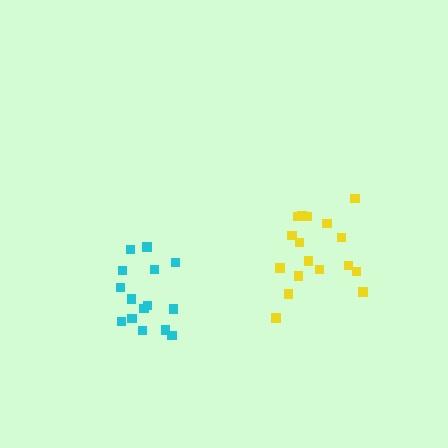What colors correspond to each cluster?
The clusters are colored: yellow, cyan.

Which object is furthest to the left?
The cyan cluster is leftmost.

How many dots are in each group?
Group 1: 17 dots, Group 2: 15 dots (32 total).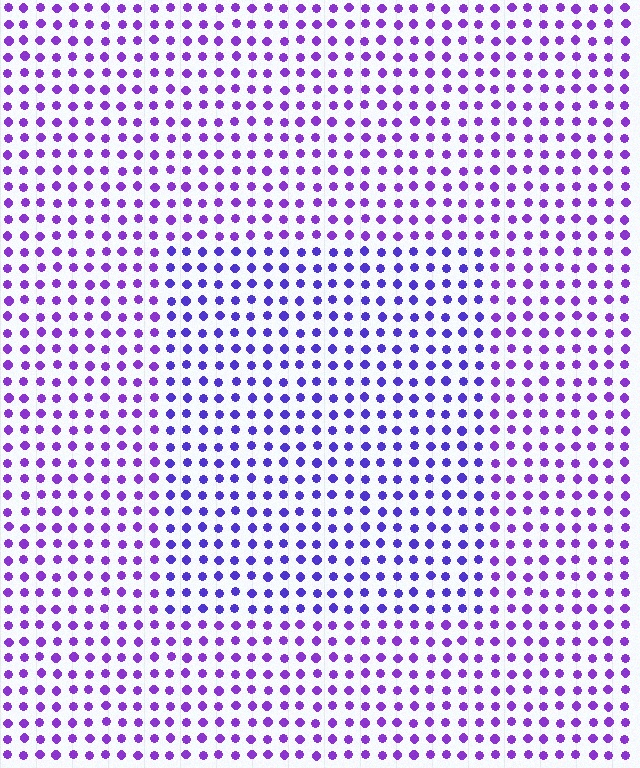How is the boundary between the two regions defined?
The boundary is defined purely by a slight shift in hue (about 23 degrees). Spacing, size, and orientation are identical on both sides.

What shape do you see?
I see a rectangle.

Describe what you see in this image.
The image is filled with small purple elements in a uniform arrangement. A rectangle-shaped region is visible where the elements are tinted to a slightly different hue, forming a subtle color boundary.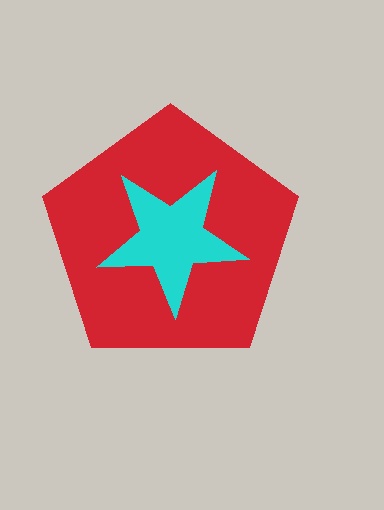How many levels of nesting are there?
2.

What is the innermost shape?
The cyan star.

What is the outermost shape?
The red pentagon.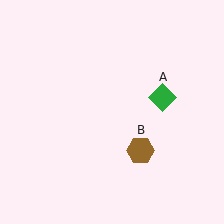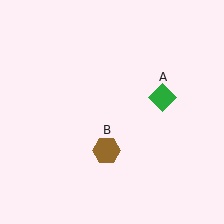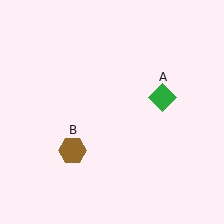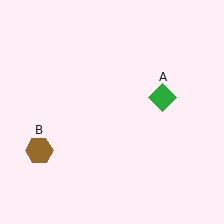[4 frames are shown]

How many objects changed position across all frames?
1 object changed position: brown hexagon (object B).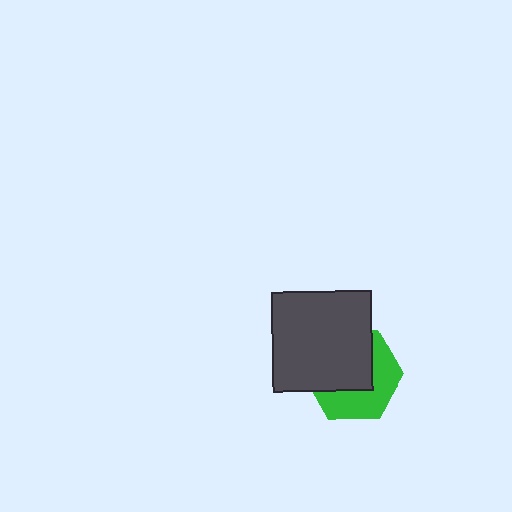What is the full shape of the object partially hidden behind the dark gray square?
The partially hidden object is a green hexagon.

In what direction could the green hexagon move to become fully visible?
The green hexagon could move toward the lower-right. That would shift it out from behind the dark gray square entirely.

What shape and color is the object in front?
The object in front is a dark gray square.